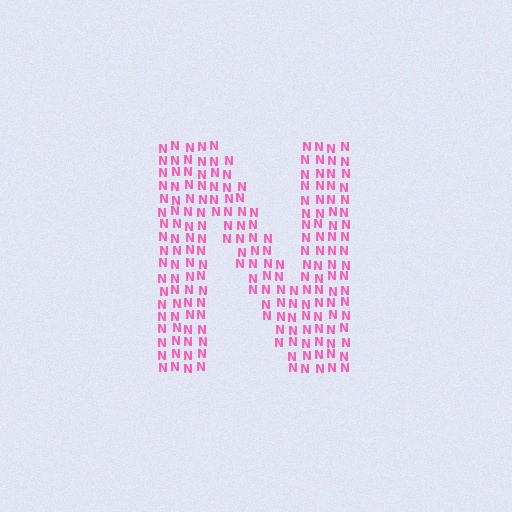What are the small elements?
The small elements are letter N's.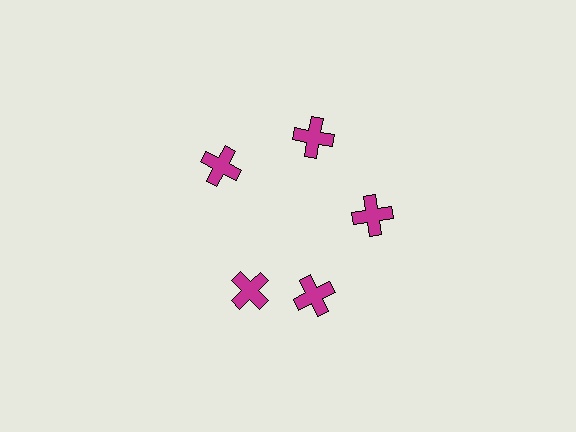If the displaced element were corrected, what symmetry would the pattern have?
It would have 5-fold rotational symmetry — the pattern would map onto itself every 72 degrees.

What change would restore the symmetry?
The symmetry would be restored by rotating it back into even spacing with its neighbors so that all 5 crosses sit at equal angles and equal distance from the center.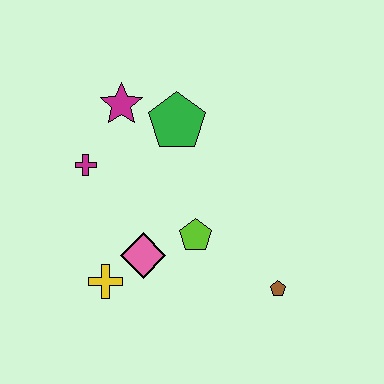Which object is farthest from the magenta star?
The brown pentagon is farthest from the magenta star.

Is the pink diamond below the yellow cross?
No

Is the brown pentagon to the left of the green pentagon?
No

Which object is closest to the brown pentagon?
The lime pentagon is closest to the brown pentagon.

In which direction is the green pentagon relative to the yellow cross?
The green pentagon is above the yellow cross.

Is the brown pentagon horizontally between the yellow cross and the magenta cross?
No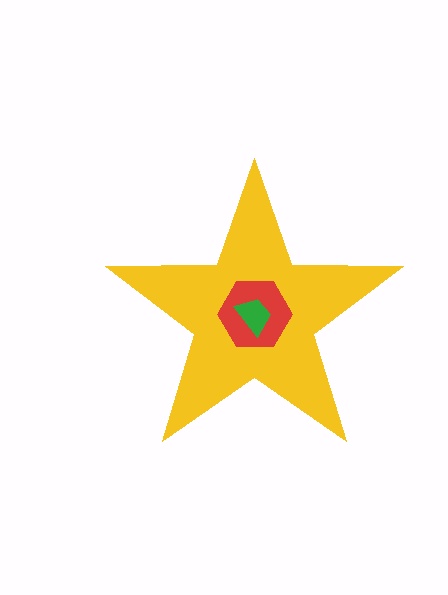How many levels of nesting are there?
3.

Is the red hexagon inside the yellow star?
Yes.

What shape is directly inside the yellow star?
The red hexagon.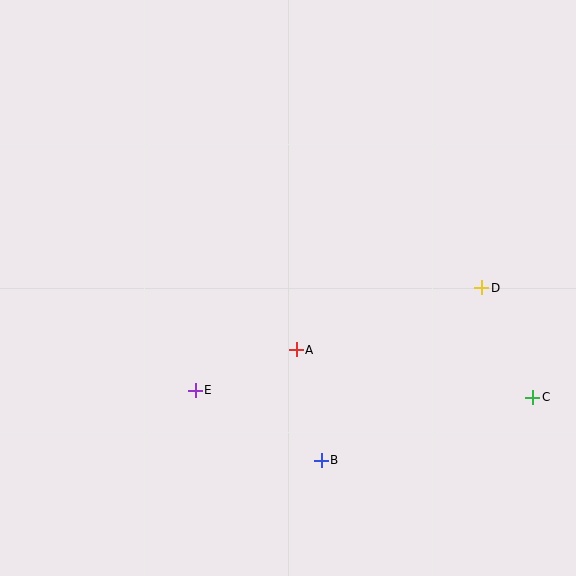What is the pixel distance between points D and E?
The distance between D and E is 304 pixels.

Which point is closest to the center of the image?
Point A at (296, 350) is closest to the center.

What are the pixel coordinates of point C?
Point C is at (533, 398).